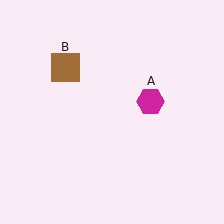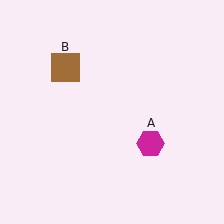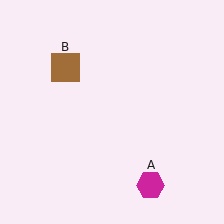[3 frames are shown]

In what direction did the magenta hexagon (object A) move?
The magenta hexagon (object A) moved down.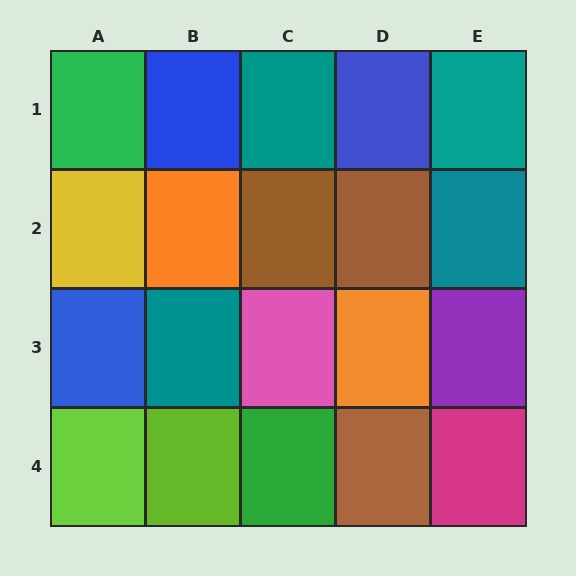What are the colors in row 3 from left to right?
Blue, teal, pink, orange, purple.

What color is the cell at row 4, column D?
Brown.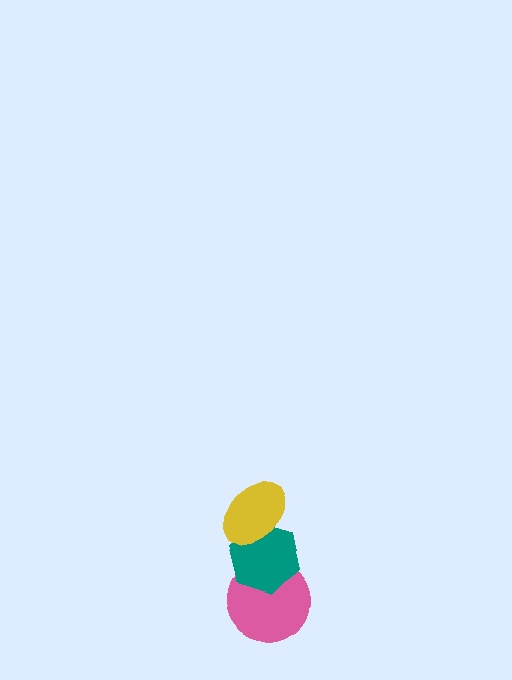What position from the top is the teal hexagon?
The teal hexagon is 2nd from the top.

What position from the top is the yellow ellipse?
The yellow ellipse is 1st from the top.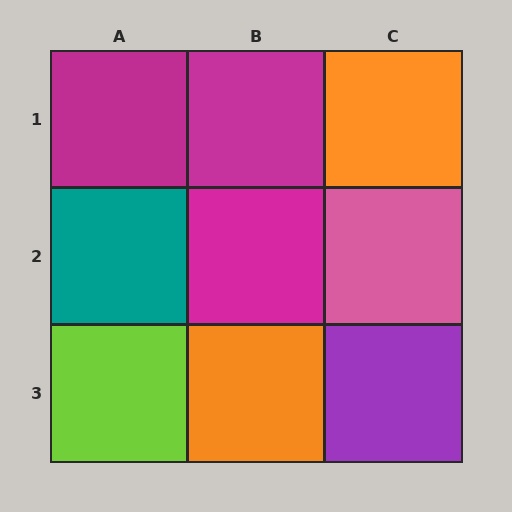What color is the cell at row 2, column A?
Teal.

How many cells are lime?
1 cell is lime.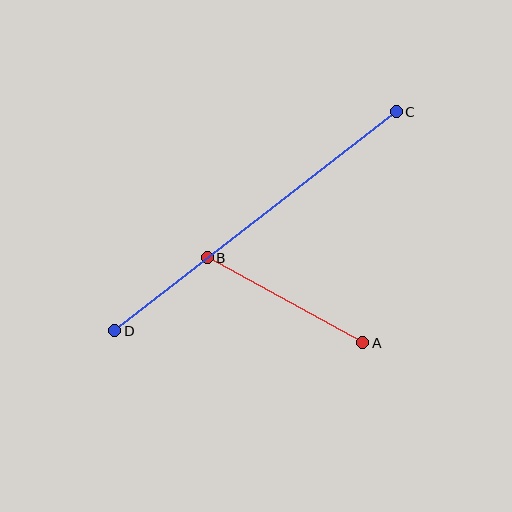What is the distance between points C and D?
The distance is approximately 357 pixels.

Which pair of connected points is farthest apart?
Points C and D are farthest apart.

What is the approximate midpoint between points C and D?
The midpoint is at approximately (255, 221) pixels.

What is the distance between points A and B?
The distance is approximately 178 pixels.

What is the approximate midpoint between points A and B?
The midpoint is at approximately (285, 300) pixels.